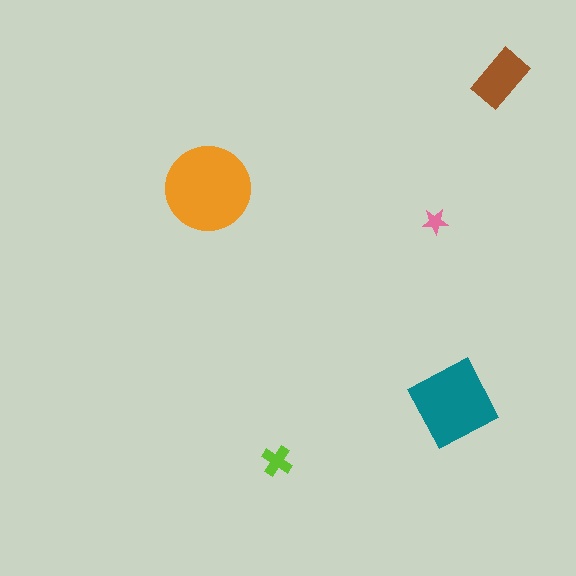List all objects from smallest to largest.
The pink star, the lime cross, the brown rectangle, the teal diamond, the orange circle.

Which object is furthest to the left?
The orange circle is leftmost.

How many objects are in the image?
There are 5 objects in the image.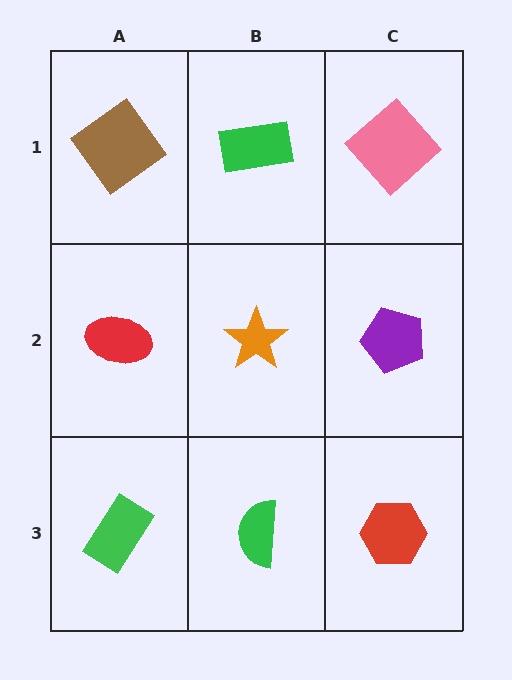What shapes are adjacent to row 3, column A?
A red ellipse (row 2, column A), a green semicircle (row 3, column B).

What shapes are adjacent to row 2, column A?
A brown diamond (row 1, column A), a green rectangle (row 3, column A), an orange star (row 2, column B).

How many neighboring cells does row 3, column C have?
2.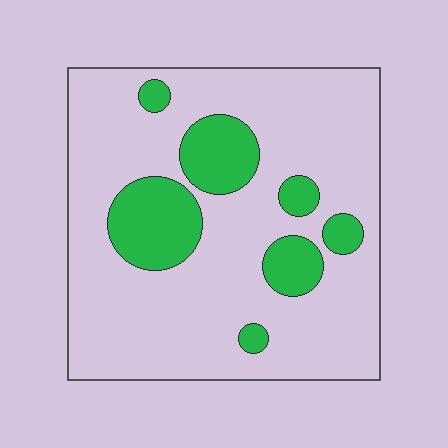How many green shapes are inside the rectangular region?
7.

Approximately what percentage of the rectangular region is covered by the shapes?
Approximately 20%.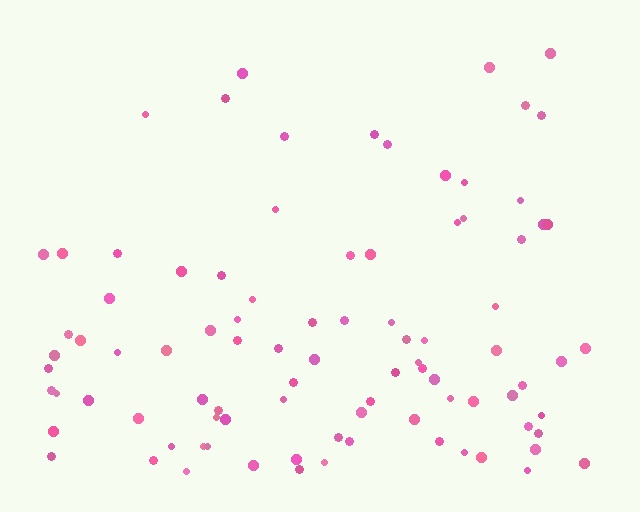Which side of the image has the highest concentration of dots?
The bottom.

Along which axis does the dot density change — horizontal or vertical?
Vertical.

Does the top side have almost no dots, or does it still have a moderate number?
Still a moderate number, just noticeably fewer than the bottom.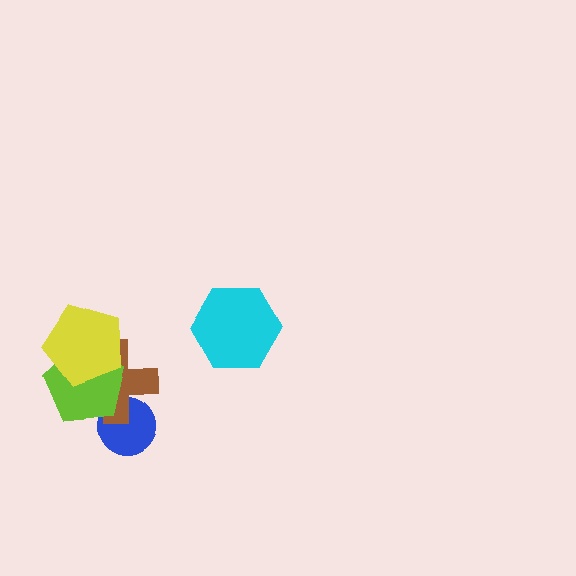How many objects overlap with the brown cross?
3 objects overlap with the brown cross.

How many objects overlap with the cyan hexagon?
0 objects overlap with the cyan hexagon.